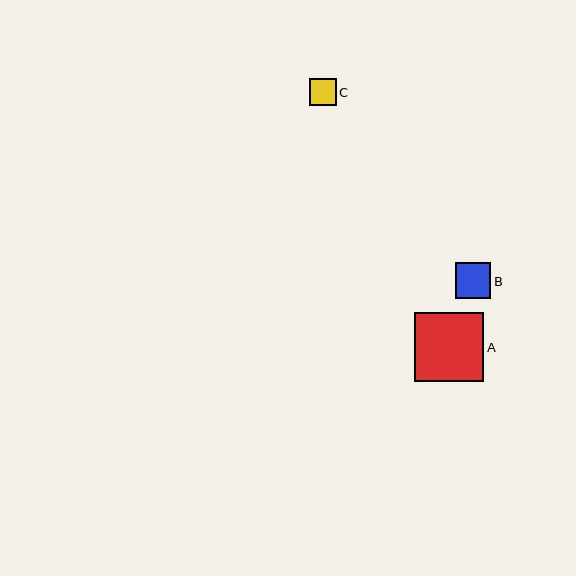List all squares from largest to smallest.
From largest to smallest: A, B, C.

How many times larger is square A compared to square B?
Square A is approximately 2.0 times the size of square B.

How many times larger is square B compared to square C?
Square B is approximately 1.3 times the size of square C.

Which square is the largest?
Square A is the largest with a size of approximately 69 pixels.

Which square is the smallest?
Square C is the smallest with a size of approximately 26 pixels.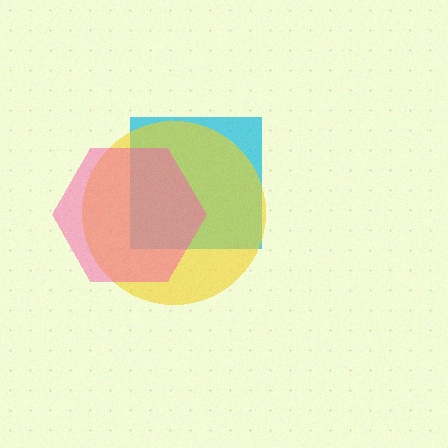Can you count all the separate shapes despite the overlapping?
Yes, there are 3 separate shapes.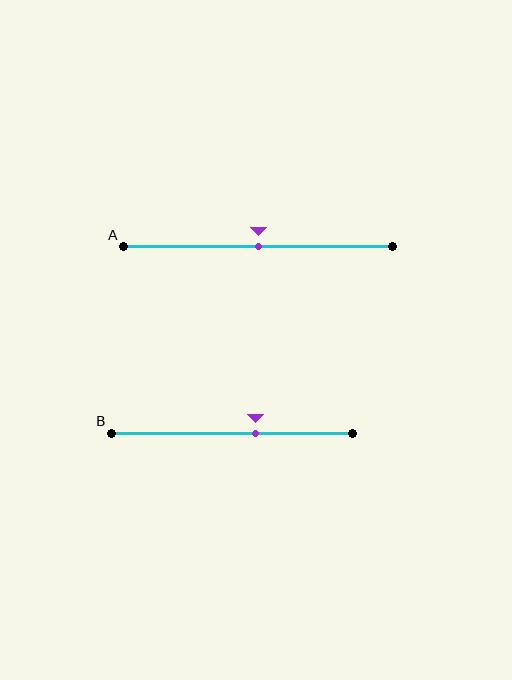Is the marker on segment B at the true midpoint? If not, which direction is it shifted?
No, the marker on segment B is shifted to the right by about 10% of the segment length.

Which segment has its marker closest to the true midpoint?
Segment A has its marker closest to the true midpoint.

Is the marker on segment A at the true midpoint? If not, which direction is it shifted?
Yes, the marker on segment A is at the true midpoint.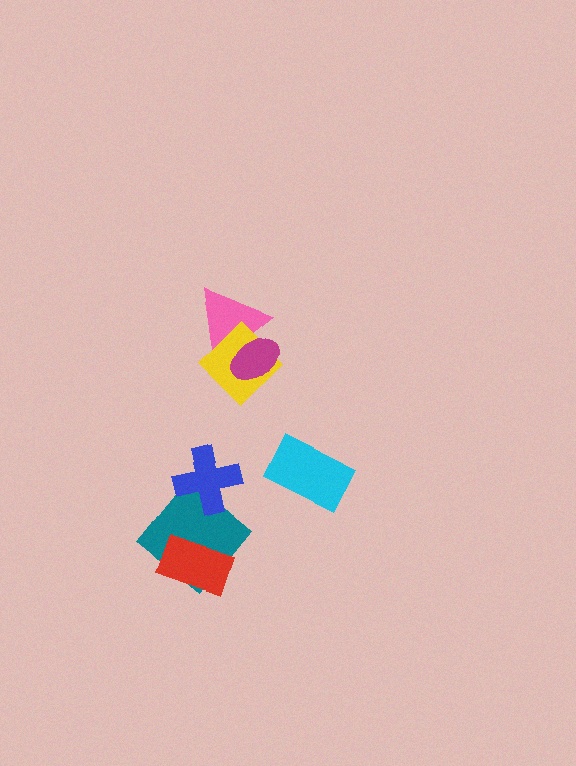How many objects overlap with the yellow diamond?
2 objects overlap with the yellow diamond.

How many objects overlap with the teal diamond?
2 objects overlap with the teal diamond.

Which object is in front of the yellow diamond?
The magenta ellipse is in front of the yellow diamond.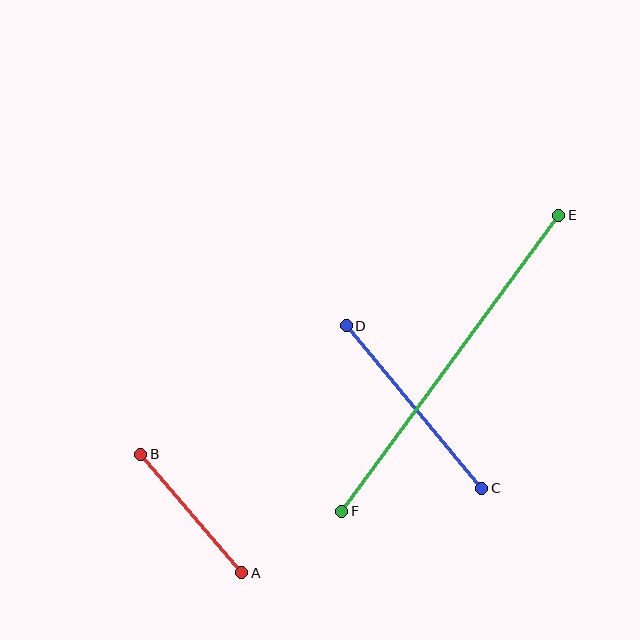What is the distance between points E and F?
The distance is approximately 367 pixels.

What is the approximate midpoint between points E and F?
The midpoint is at approximately (450, 363) pixels.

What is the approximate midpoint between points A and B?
The midpoint is at approximately (191, 513) pixels.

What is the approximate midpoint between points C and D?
The midpoint is at approximately (414, 407) pixels.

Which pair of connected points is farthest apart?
Points E and F are farthest apart.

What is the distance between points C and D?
The distance is approximately 212 pixels.